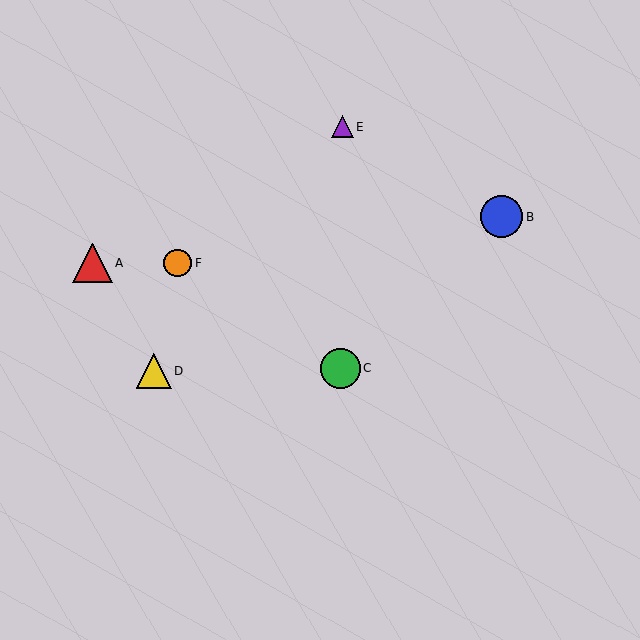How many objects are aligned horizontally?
2 objects (A, F) are aligned horizontally.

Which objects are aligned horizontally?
Objects A, F are aligned horizontally.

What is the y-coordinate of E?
Object E is at y≈127.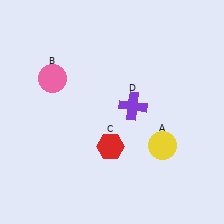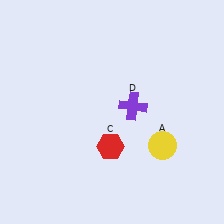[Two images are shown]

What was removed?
The pink circle (B) was removed in Image 2.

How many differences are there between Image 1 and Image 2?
There is 1 difference between the two images.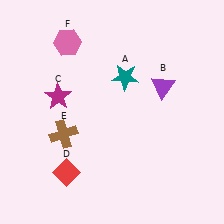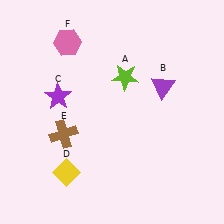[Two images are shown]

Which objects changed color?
A changed from teal to lime. C changed from magenta to purple. D changed from red to yellow.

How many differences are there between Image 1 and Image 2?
There are 3 differences between the two images.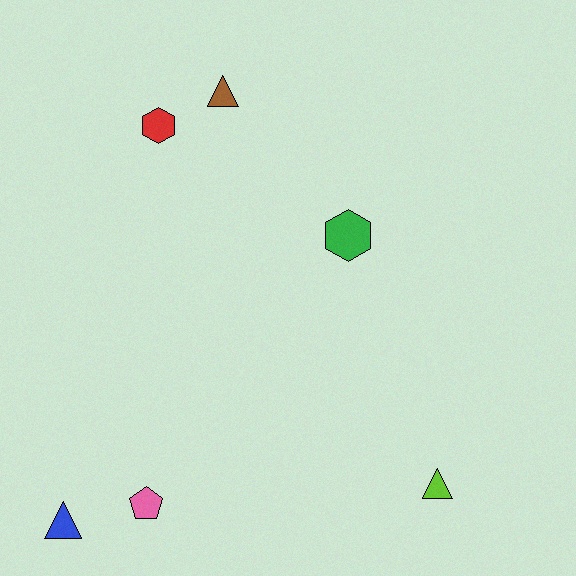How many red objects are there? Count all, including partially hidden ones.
There is 1 red object.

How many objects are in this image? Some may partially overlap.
There are 6 objects.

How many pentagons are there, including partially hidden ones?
There is 1 pentagon.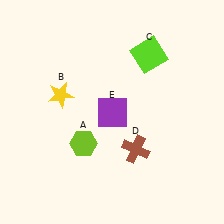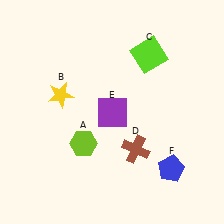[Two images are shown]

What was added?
A blue pentagon (F) was added in Image 2.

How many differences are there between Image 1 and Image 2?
There is 1 difference between the two images.